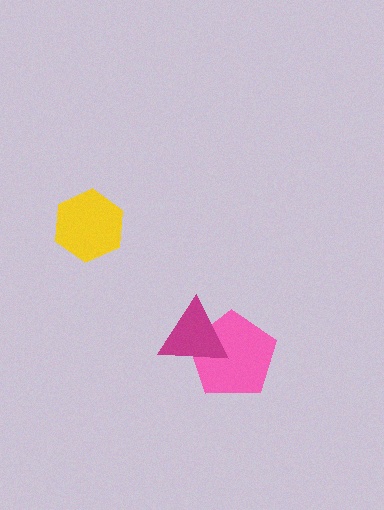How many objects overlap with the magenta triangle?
1 object overlaps with the magenta triangle.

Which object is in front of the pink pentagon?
The magenta triangle is in front of the pink pentagon.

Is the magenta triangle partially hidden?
No, no other shape covers it.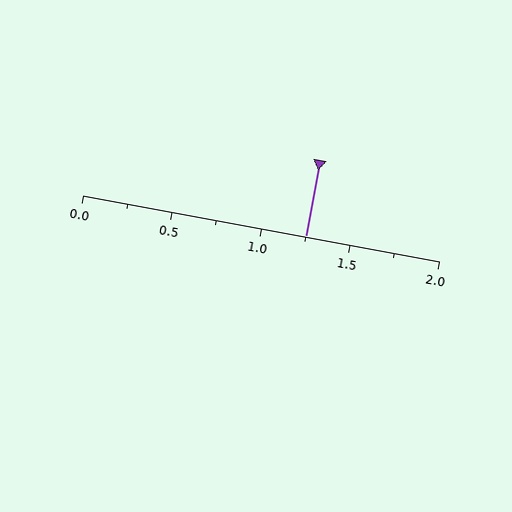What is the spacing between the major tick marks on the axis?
The major ticks are spaced 0.5 apart.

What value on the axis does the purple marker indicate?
The marker indicates approximately 1.25.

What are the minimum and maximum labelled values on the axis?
The axis runs from 0.0 to 2.0.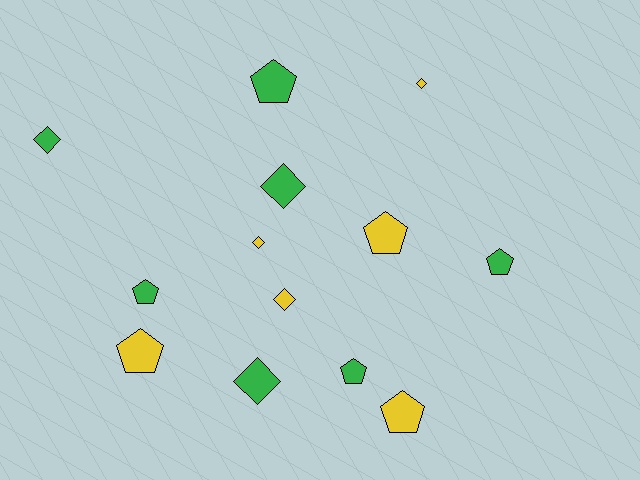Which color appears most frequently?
Green, with 7 objects.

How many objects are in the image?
There are 13 objects.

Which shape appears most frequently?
Pentagon, with 7 objects.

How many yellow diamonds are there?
There are 3 yellow diamonds.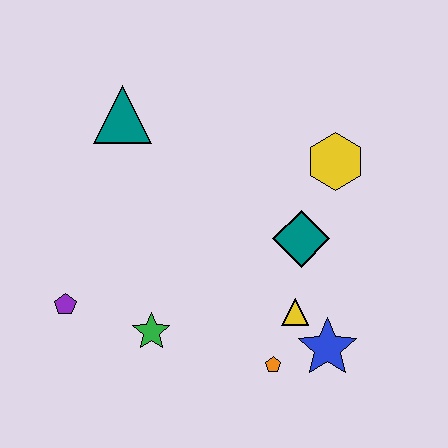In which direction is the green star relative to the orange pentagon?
The green star is to the left of the orange pentagon.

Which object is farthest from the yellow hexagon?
The purple pentagon is farthest from the yellow hexagon.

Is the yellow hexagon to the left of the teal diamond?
No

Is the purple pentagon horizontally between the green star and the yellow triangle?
No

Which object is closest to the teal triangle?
The purple pentagon is closest to the teal triangle.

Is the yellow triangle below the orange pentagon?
No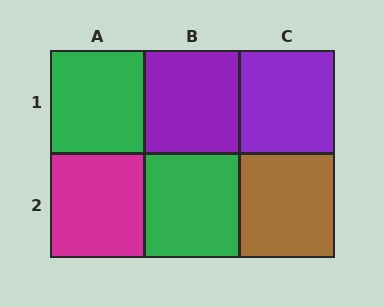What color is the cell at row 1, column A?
Green.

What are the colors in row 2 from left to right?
Magenta, green, brown.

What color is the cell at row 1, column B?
Purple.